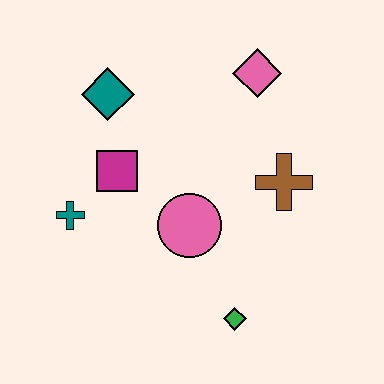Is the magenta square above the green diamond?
Yes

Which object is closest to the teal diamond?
The magenta square is closest to the teal diamond.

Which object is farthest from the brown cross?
The teal cross is farthest from the brown cross.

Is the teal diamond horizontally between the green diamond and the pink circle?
No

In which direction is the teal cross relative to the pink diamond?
The teal cross is to the left of the pink diamond.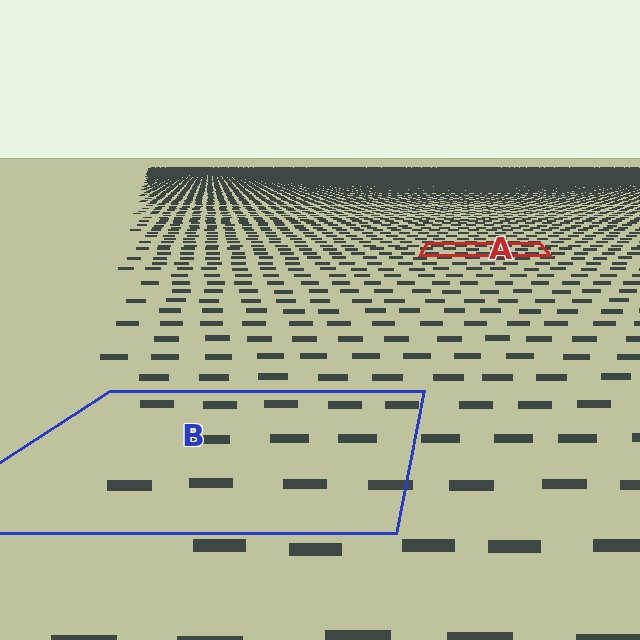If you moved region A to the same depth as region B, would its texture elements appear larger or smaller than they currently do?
They would appear larger. At a closer depth, the same texture elements are projected at a bigger on-screen size.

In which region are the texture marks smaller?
The texture marks are smaller in region A, because it is farther away.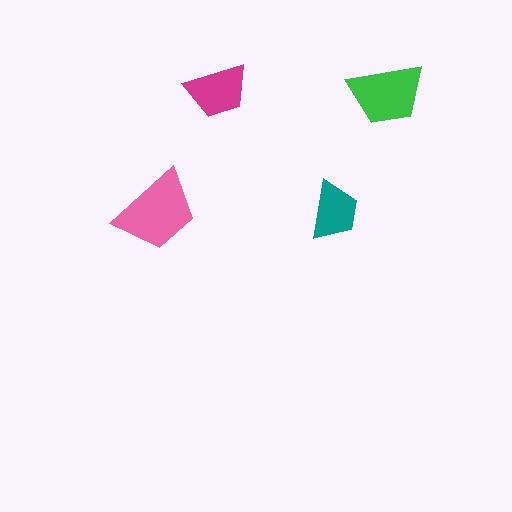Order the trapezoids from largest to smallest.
the pink one, the green one, the magenta one, the teal one.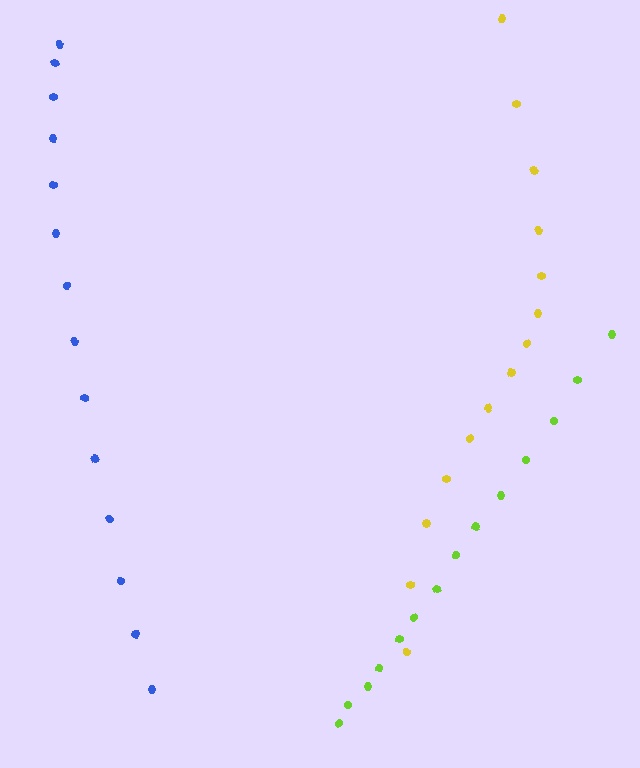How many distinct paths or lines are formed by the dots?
There are 3 distinct paths.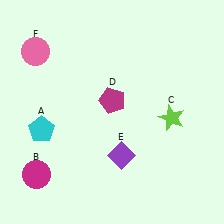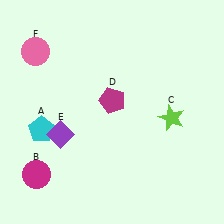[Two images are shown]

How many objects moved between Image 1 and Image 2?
1 object moved between the two images.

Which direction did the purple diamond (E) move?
The purple diamond (E) moved left.